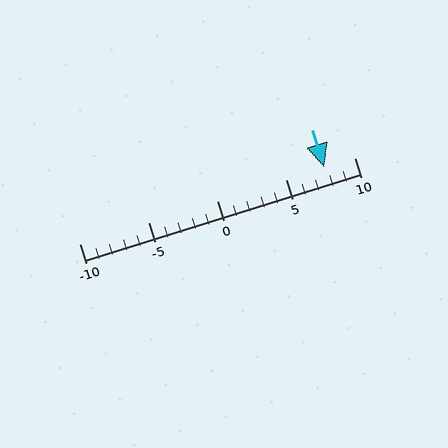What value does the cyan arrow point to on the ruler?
The cyan arrow points to approximately 8.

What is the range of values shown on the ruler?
The ruler shows values from -10 to 10.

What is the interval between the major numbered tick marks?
The major tick marks are spaced 5 units apart.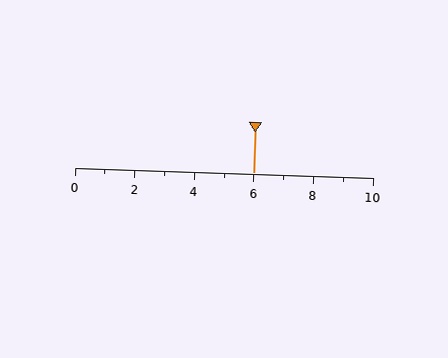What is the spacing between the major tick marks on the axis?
The major ticks are spaced 2 apart.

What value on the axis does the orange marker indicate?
The marker indicates approximately 6.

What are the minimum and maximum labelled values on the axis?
The axis runs from 0 to 10.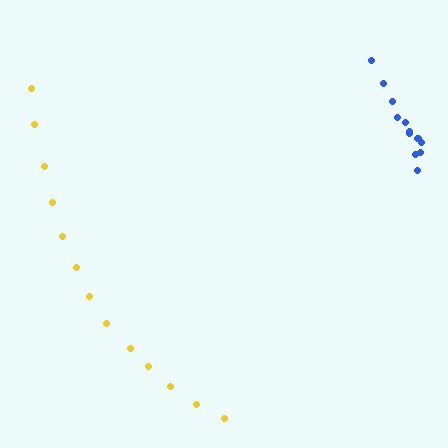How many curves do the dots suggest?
There are 2 distinct paths.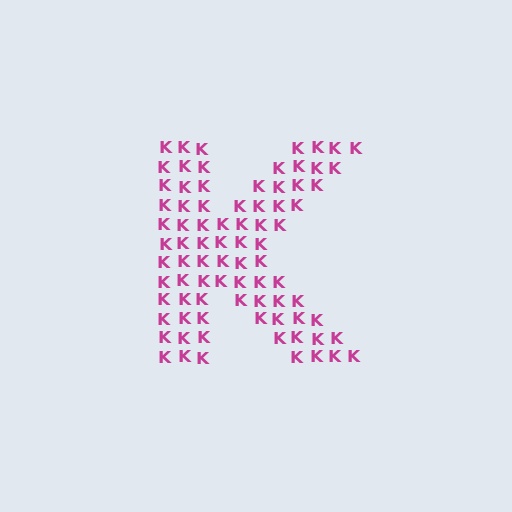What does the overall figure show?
The overall figure shows the letter K.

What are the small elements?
The small elements are letter K's.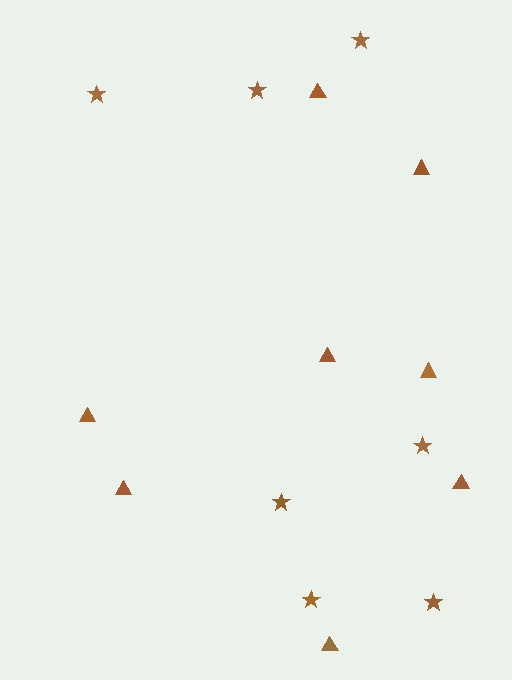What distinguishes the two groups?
There are 2 groups: one group of stars (7) and one group of triangles (8).